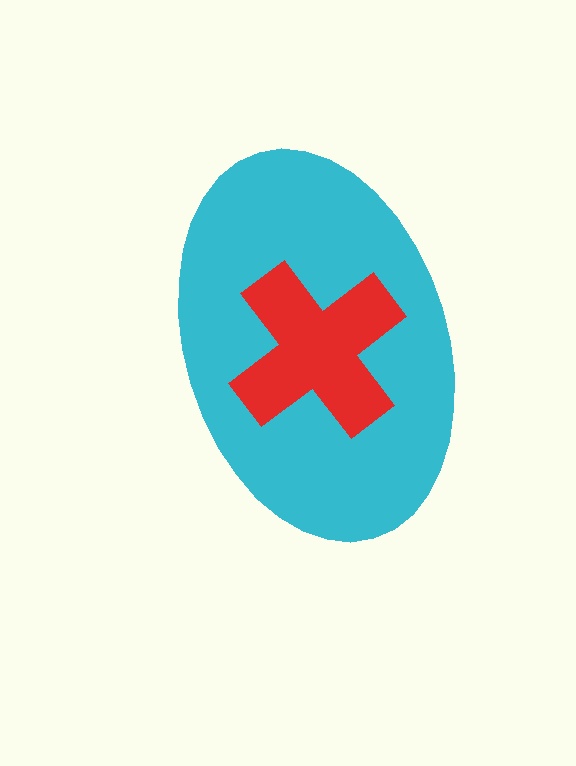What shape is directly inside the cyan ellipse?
The red cross.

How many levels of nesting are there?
2.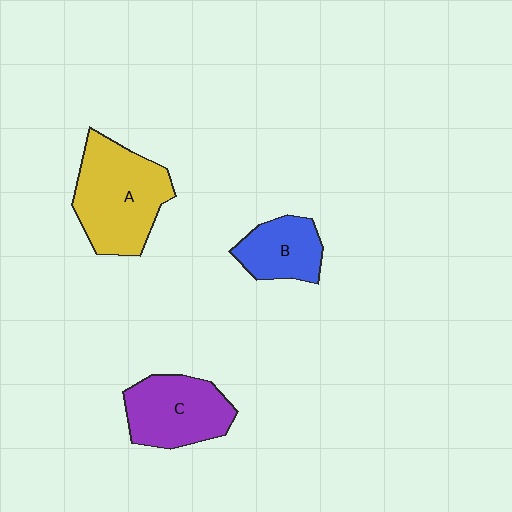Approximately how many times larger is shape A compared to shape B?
Approximately 1.8 times.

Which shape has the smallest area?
Shape B (blue).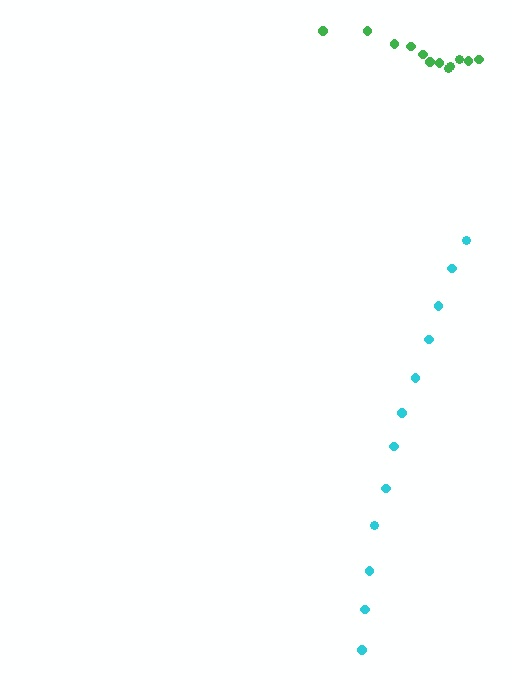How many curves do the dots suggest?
There are 2 distinct paths.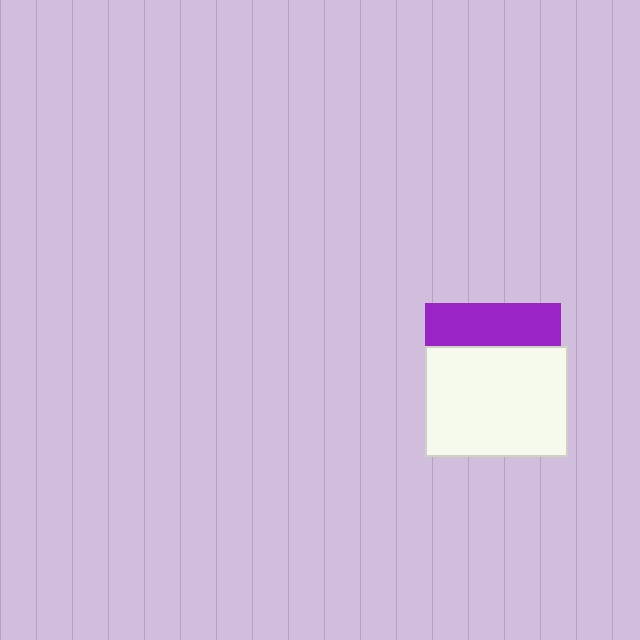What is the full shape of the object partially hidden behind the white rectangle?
The partially hidden object is a purple square.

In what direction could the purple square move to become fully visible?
The purple square could move up. That would shift it out from behind the white rectangle entirely.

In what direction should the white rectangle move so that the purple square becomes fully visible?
The white rectangle should move down. That is the shortest direction to clear the overlap and leave the purple square fully visible.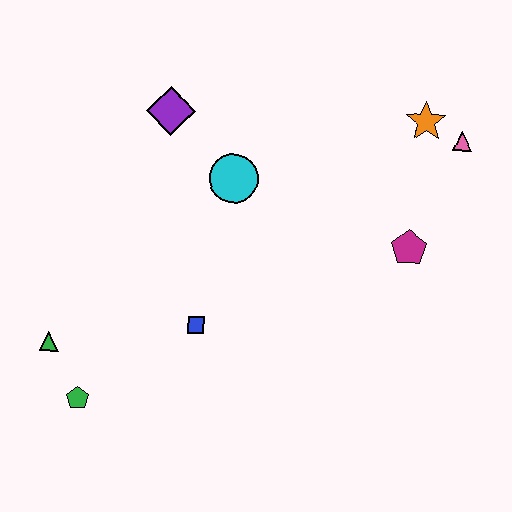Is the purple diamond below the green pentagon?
No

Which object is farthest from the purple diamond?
The green pentagon is farthest from the purple diamond.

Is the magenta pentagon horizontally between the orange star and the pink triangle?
No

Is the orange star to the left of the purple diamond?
No